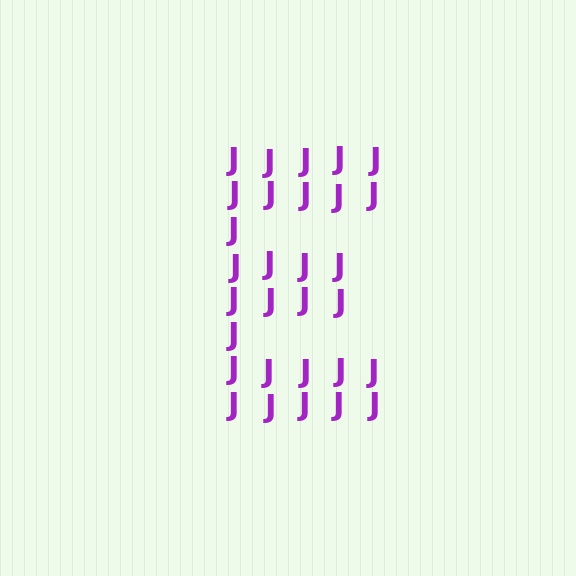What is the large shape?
The large shape is the letter E.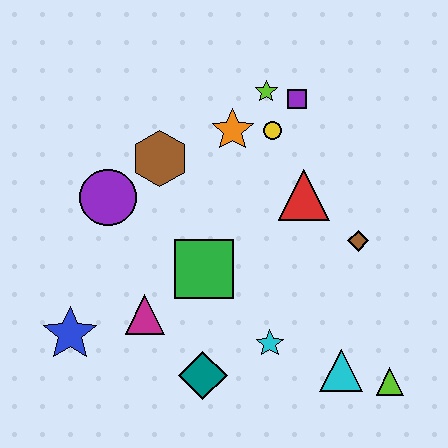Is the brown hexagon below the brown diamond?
No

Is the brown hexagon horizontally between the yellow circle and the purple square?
No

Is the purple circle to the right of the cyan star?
No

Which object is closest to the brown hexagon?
The purple circle is closest to the brown hexagon.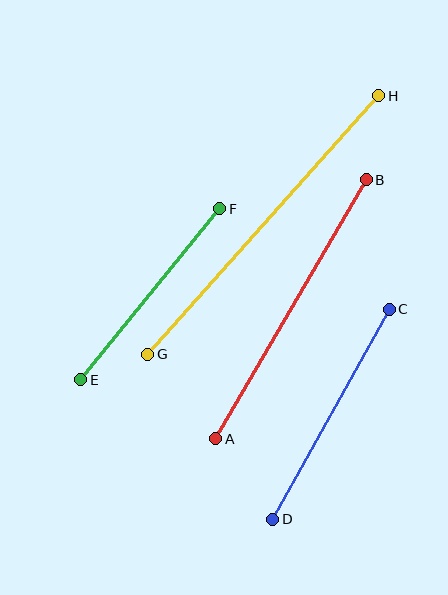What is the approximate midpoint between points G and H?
The midpoint is at approximately (263, 225) pixels.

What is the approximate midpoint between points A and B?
The midpoint is at approximately (291, 309) pixels.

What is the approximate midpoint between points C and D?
The midpoint is at approximately (331, 414) pixels.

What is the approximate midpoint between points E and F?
The midpoint is at approximately (150, 294) pixels.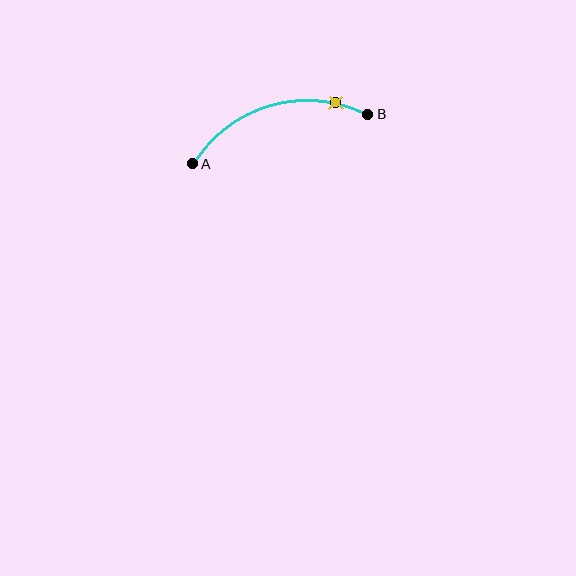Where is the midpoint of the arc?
The arc midpoint is the point on the curve farthest from the straight line joining A and B. It sits above that line.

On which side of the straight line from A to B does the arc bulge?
The arc bulges above the straight line connecting A and B.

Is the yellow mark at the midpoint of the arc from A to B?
No. The yellow mark lies on the arc but is closer to endpoint B. The arc midpoint would be at the point on the curve equidistant along the arc from both A and B.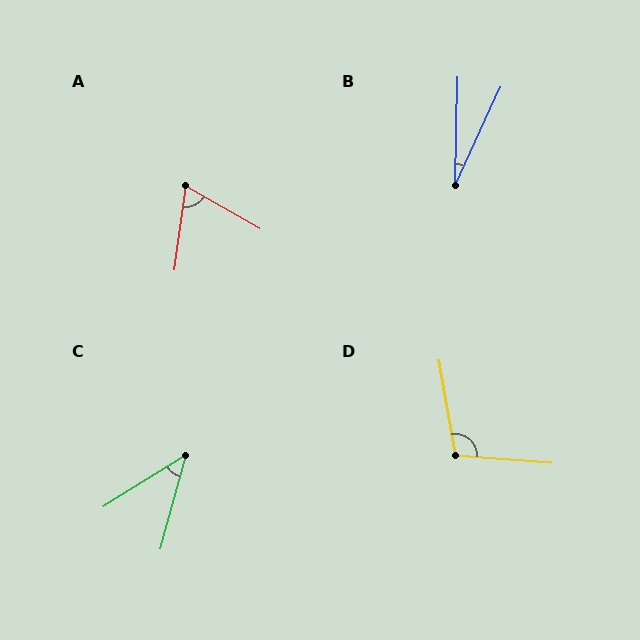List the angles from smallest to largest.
B (24°), C (43°), A (68°), D (104°).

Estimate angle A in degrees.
Approximately 68 degrees.